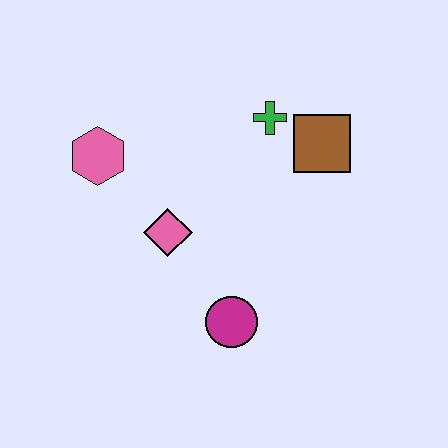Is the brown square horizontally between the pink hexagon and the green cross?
No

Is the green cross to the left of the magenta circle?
No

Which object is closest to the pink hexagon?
The pink diamond is closest to the pink hexagon.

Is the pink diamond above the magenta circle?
Yes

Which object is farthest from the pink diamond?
The brown square is farthest from the pink diamond.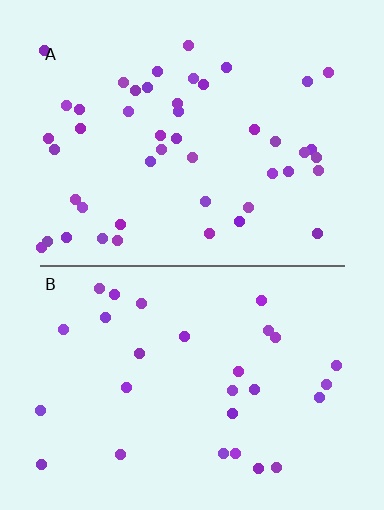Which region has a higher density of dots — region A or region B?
A (the top).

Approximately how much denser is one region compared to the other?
Approximately 1.6× — region A over region B.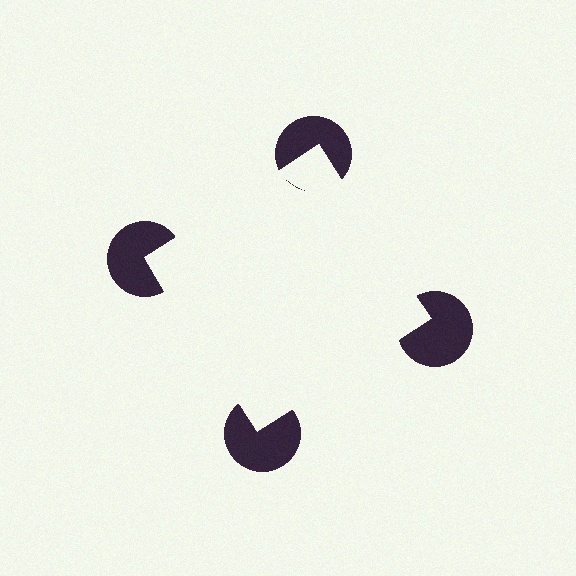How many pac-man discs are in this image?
There are 4 — one at each vertex of the illusory square.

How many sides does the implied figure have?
4 sides.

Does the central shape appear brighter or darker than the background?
It typically appears slightly brighter than the background, even though no actual brightness change is drawn.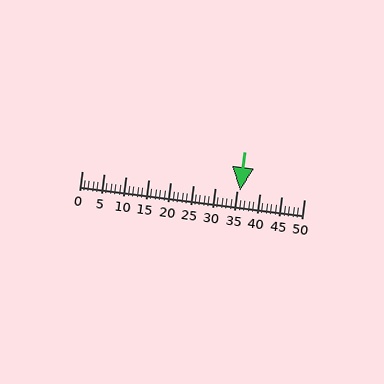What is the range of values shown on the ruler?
The ruler shows values from 0 to 50.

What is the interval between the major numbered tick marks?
The major tick marks are spaced 5 units apart.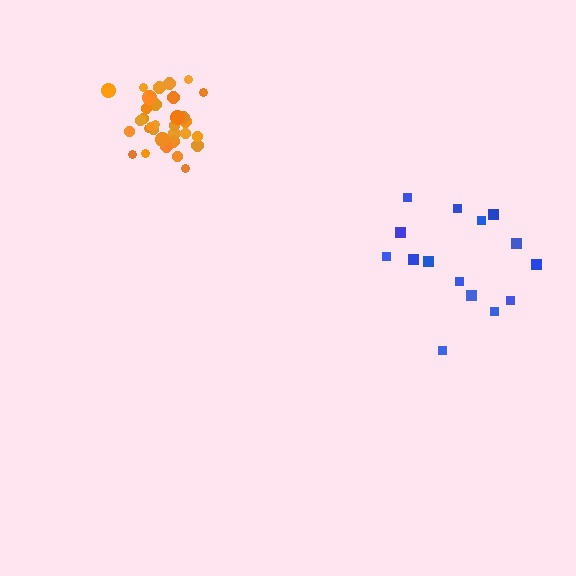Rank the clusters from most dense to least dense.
orange, blue.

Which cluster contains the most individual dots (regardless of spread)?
Orange (32).